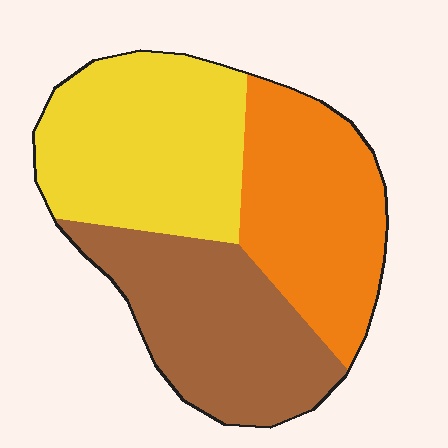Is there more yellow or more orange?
Yellow.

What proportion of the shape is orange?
Orange takes up about one third (1/3) of the shape.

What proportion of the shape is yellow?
Yellow takes up about three eighths (3/8) of the shape.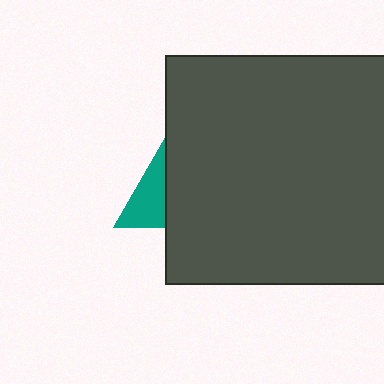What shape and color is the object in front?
The object in front is a dark gray rectangle.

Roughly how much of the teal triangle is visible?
A small part of it is visible (roughly 38%).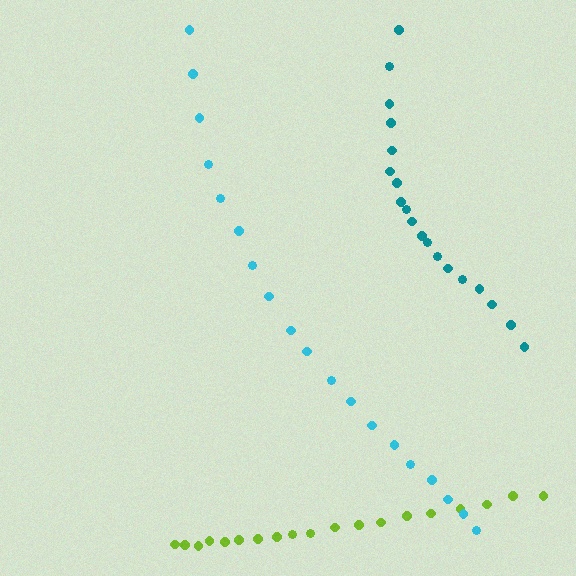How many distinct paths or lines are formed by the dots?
There are 3 distinct paths.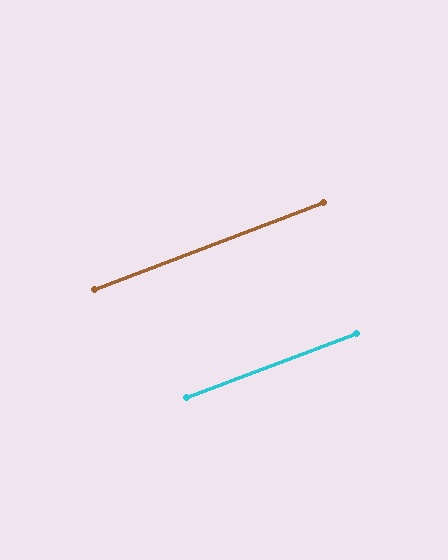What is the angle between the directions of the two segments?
Approximately 1 degree.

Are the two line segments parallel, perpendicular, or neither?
Parallel — their directions differ by only 0.5°.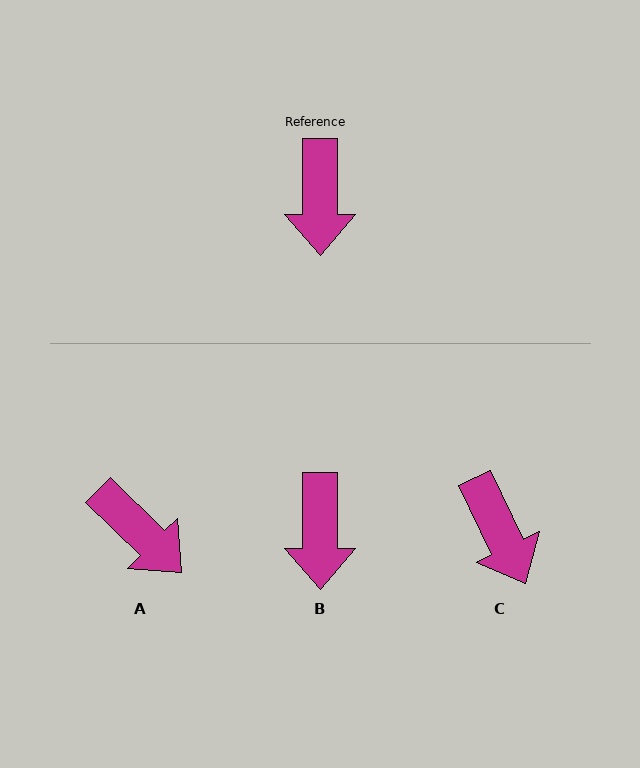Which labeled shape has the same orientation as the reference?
B.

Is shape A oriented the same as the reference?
No, it is off by about 45 degrees.